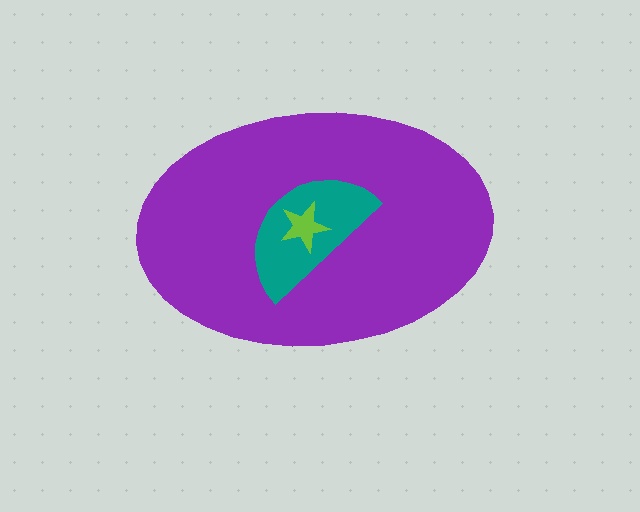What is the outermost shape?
The purple ellipse.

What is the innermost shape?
The lime star.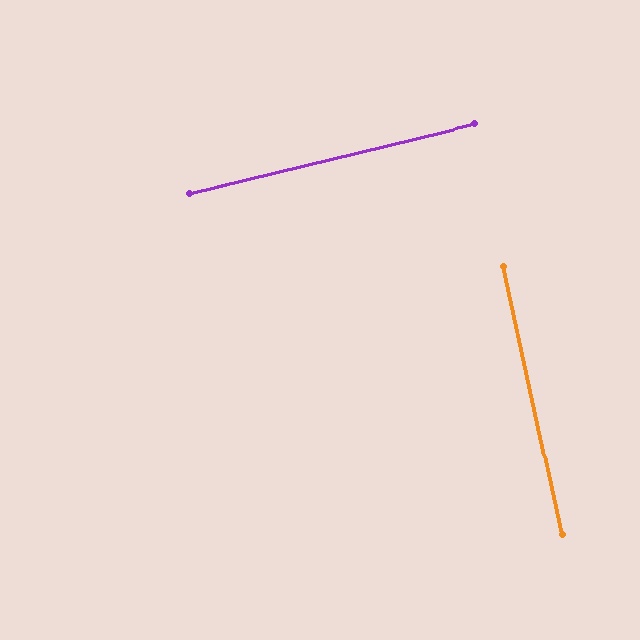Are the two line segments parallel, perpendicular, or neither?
Perpendicular — they meet at approximately 89°.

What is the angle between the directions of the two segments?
Approximately 89 degrees.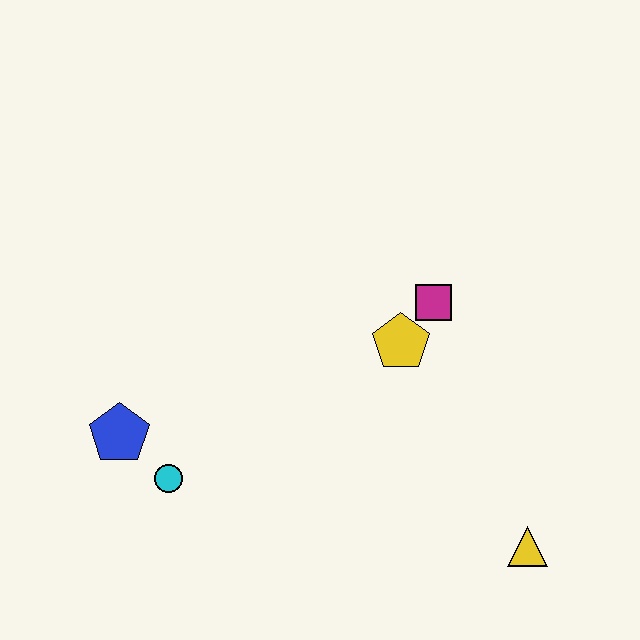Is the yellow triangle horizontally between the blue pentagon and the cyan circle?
No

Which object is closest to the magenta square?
The yellow pentagon is closest to the magenta square.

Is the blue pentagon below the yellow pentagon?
Yes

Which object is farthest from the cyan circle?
The yellow triangle is farthest from the cyan circle.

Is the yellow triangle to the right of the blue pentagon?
Yes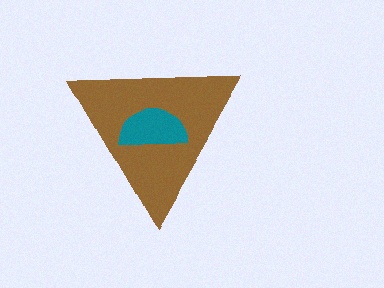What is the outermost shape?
The brown triangle.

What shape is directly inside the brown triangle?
The teal semicircle.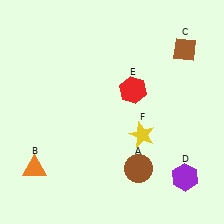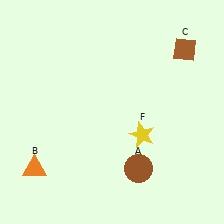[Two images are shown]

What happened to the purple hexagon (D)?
The purple hexagon (D) was removed in Image 2. It was in the bottom-right area of Image 1.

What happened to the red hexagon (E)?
The red hexagon (E) was removed in Image 2. It was in the top-right area of Image 1.